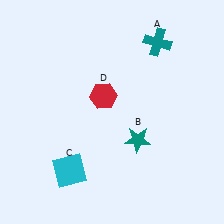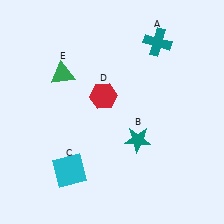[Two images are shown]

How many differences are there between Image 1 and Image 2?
There is 1 difference between the two images.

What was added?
A green triangle (E) was added in Image 2.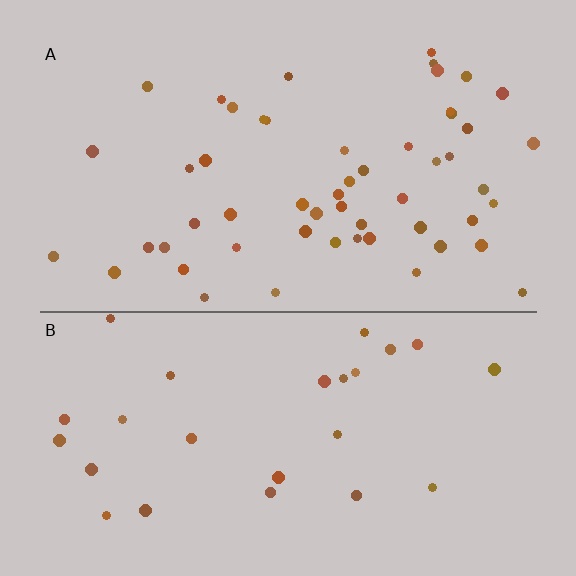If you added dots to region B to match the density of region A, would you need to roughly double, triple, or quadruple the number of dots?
Approximately double.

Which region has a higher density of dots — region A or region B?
A (the top).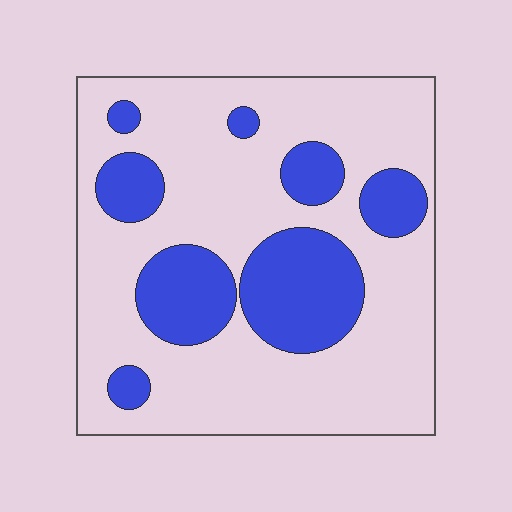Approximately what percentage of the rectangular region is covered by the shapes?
Approximately 25%.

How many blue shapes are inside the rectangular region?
8.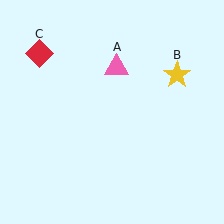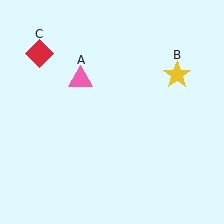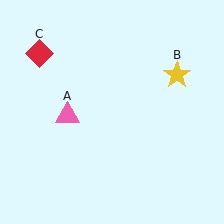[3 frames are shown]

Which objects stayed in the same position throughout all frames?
Yellow star (object B) and red diamond (object C) remained stationary.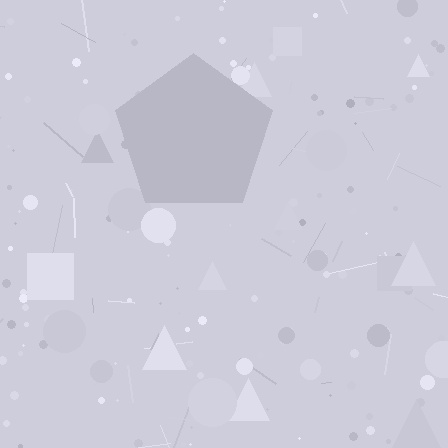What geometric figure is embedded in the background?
A pentagon is embedded in the background.